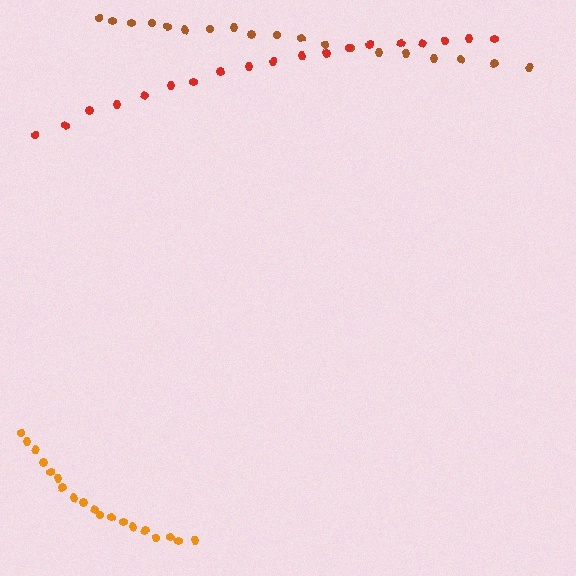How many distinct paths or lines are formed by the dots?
There are 3 distinct paths.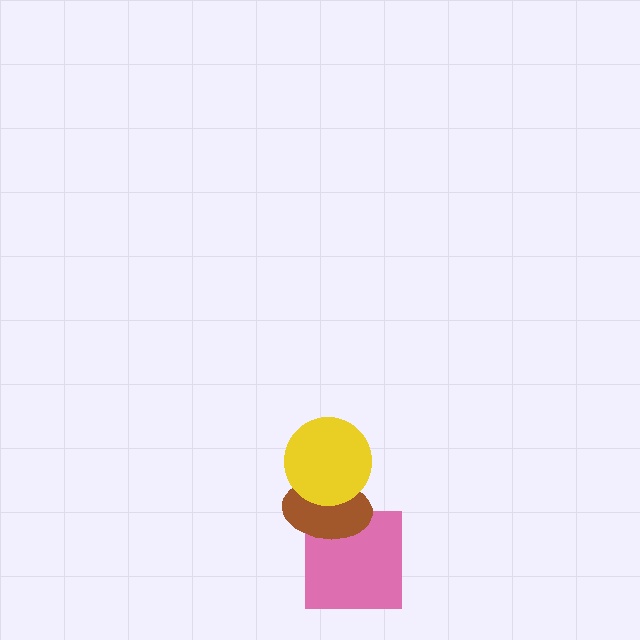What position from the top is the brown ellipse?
The brown ellipse is 2nd from the top.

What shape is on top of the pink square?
The brown ellipse is on top of the pink square.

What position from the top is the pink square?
The pink square is 3rd from the top.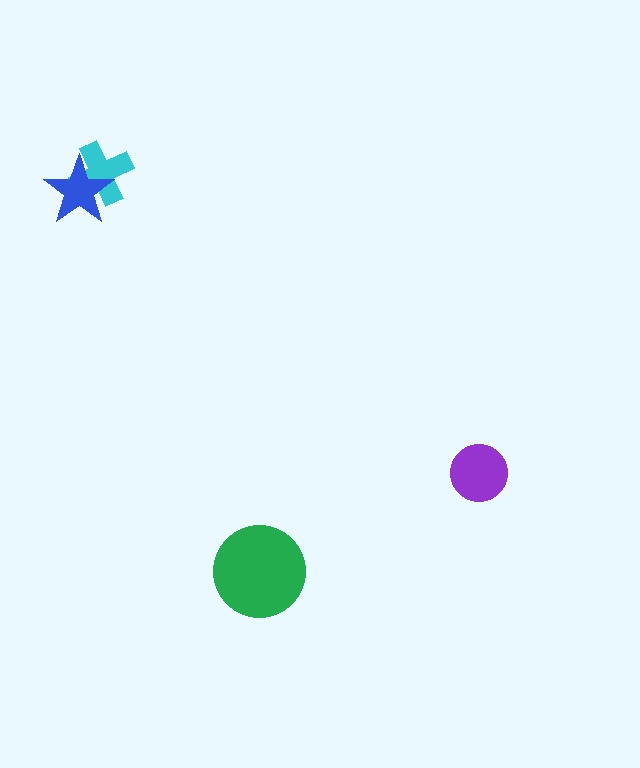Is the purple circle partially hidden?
No, no other shape covers it.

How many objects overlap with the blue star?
1 object overlaps with the blue star.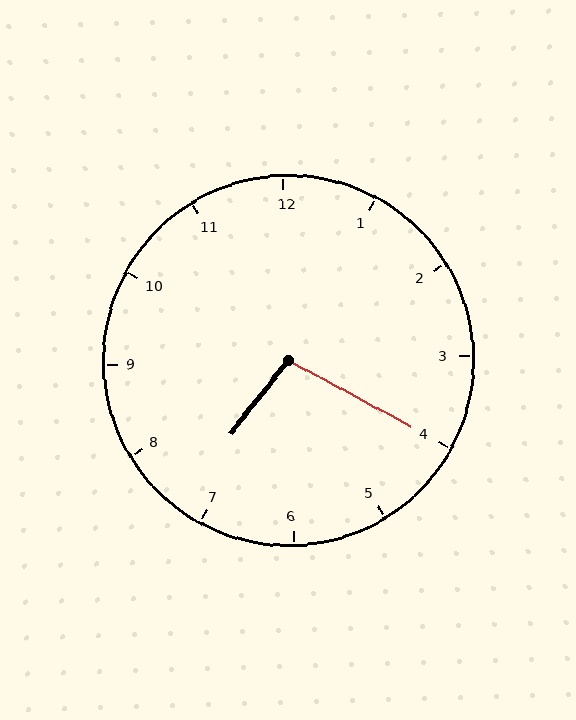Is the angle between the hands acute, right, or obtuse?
It is obtuse.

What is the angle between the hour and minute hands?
Approximately 100 degrees.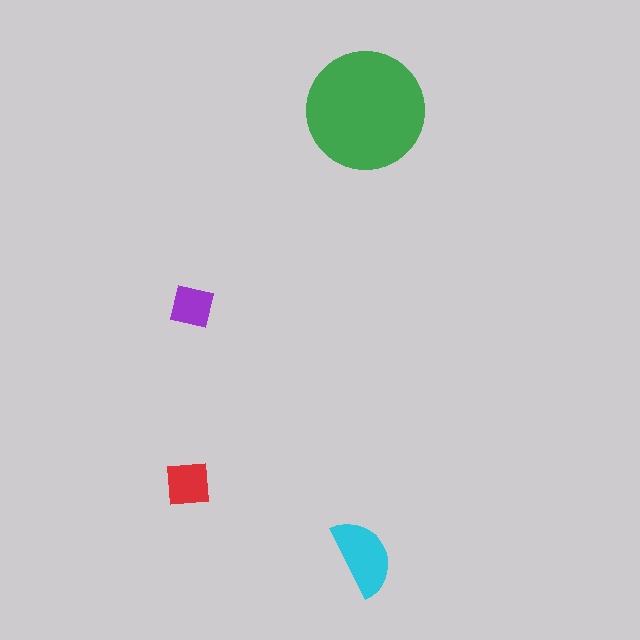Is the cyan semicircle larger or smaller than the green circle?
Smaller.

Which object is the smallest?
The purple square.